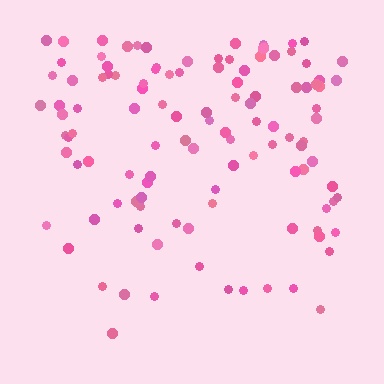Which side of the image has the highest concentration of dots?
The top.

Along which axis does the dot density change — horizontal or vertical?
Vertical.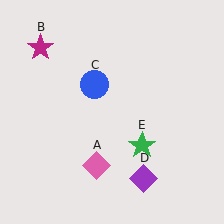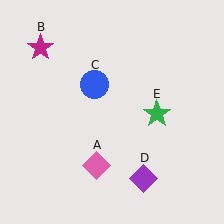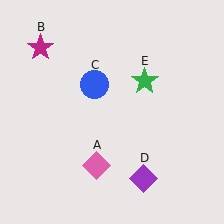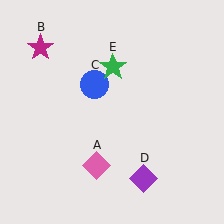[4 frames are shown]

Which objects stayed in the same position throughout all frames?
Pink diamond (object A) and magenta star (object B) and blue circle (object C) and purple diamond (object D) remained stationary.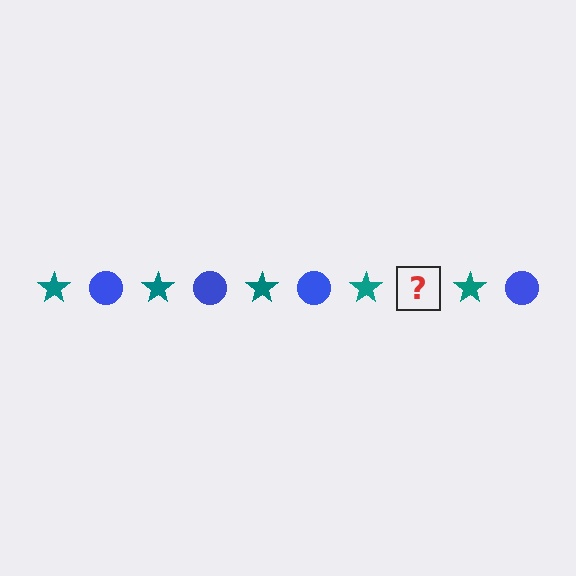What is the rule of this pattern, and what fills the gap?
The rule is that the pattern alternates between teal star and blue circle. The gap should be filled with a blue circle.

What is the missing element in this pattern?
The missing element is a blue circle.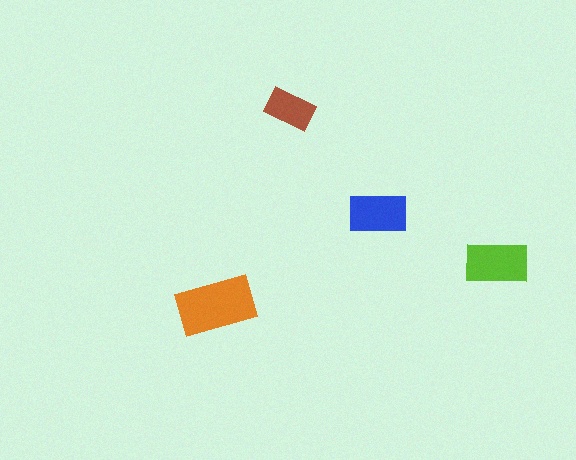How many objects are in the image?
There are 4 objects in the image.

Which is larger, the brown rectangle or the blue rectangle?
The blue one.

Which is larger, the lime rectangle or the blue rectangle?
The lime one.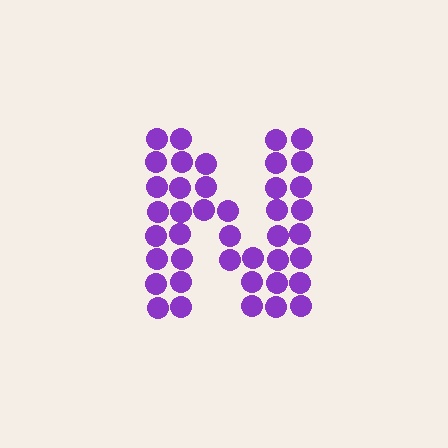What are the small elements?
The small elements are circles.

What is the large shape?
The large shape is the letter N.